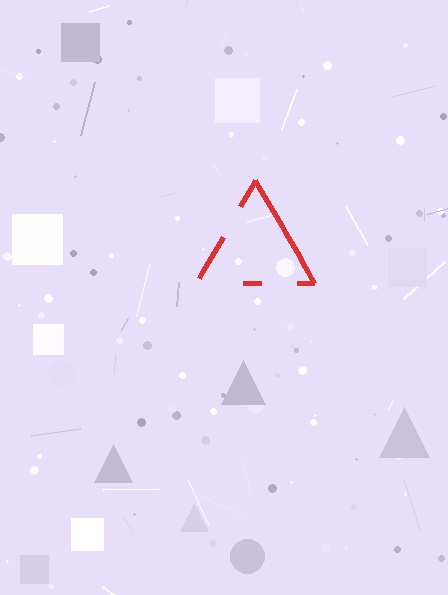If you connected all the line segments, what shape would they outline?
They would outline a triangle.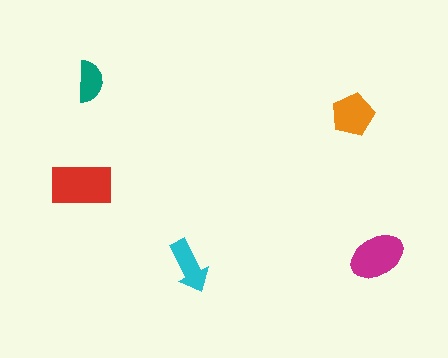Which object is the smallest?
The teal semicircle.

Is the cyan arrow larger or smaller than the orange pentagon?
Smaller.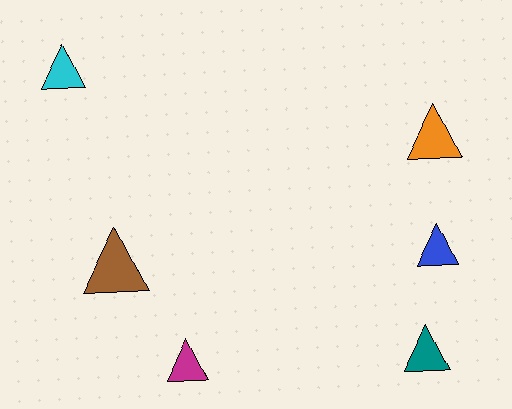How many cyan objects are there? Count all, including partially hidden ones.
There is 1 cyan object.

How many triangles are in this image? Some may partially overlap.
There are 6 triangles.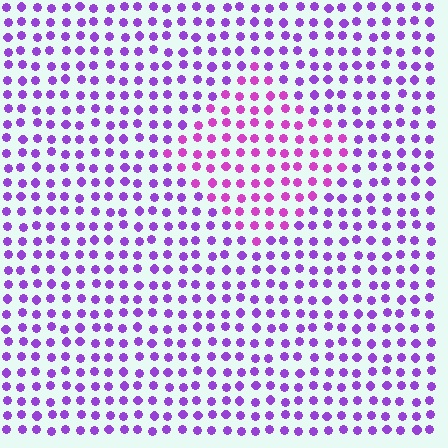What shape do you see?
I see a diamond.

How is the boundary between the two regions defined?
The boundary is defined purely by a slight shift in hue (about 31 degrees). Spacing, size, and orientation are identical on both sides.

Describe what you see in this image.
The image is filled with small purple elements in a uniform arrangement. A diamond-shaped region is visible where the elements are tinted to a slightly different hue, forming a subtle color boundary.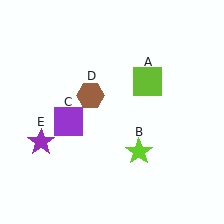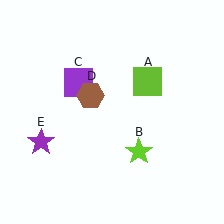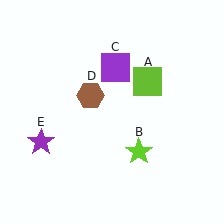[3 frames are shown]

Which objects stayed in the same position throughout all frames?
Lime square (object A) and lime star (object B) and brown hexagon (object D) and purple star (object E) remained stationary.